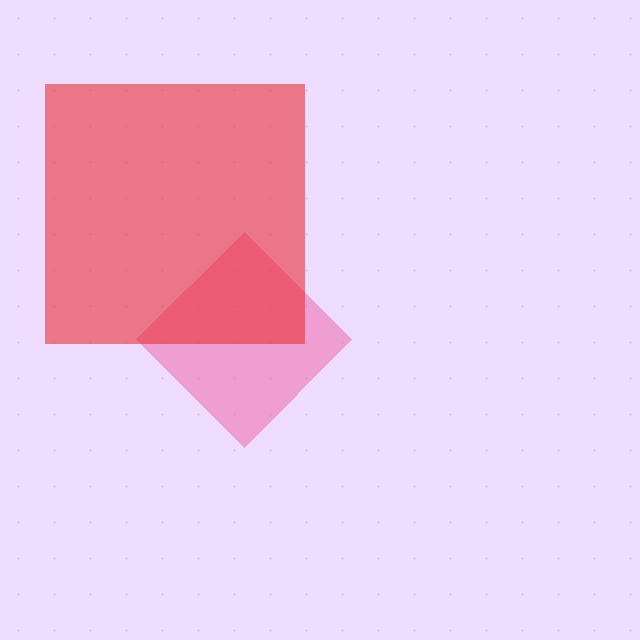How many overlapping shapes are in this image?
There are 2 overlapping shapes in the image.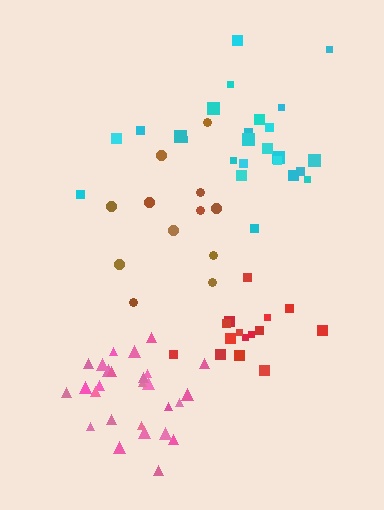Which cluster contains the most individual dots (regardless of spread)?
Pink (27).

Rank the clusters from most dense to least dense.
pink, red, cyan, brown.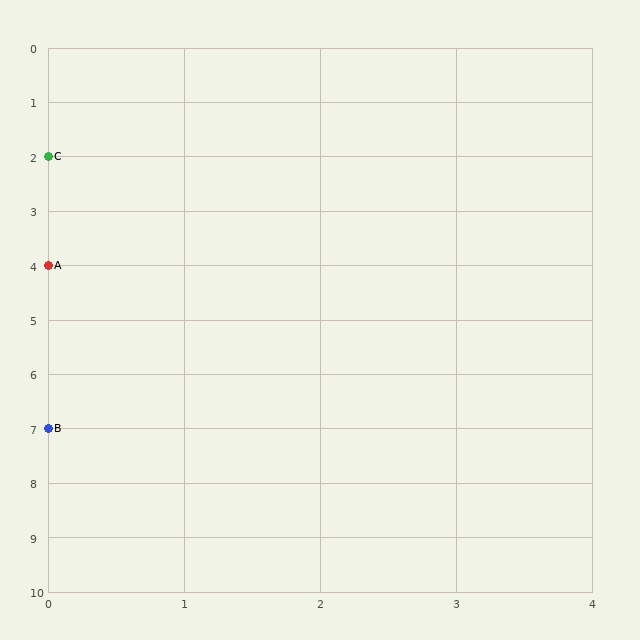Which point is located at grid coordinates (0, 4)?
Point A is at (0, 4).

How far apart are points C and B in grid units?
Points C and B are 5 rows apart.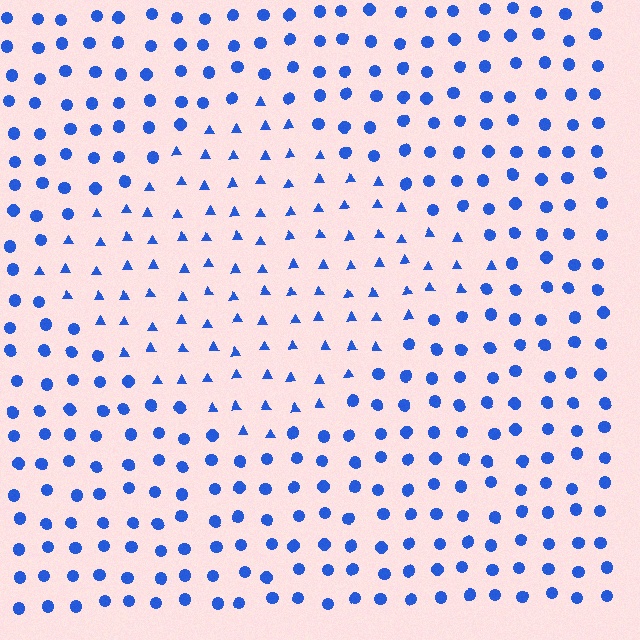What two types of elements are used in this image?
The image uses triangles inside the diamond region and circles outside it.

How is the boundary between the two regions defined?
The boundary is defined by a change in element shape: triangles inside vs. circles outside. All elements share the same color and spacing.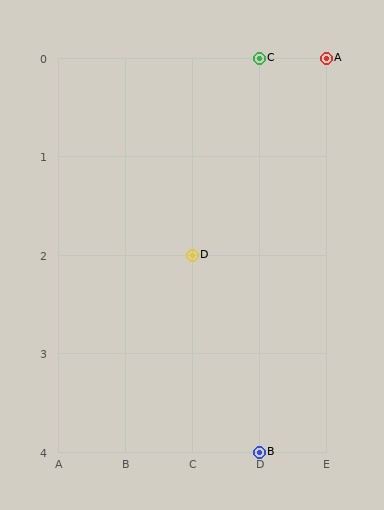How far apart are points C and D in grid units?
Points C and D are 1 column and 2 rows apart (about 2.2 grid units diagonally).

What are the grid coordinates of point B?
Point B is at grid coordinates (D, 4).